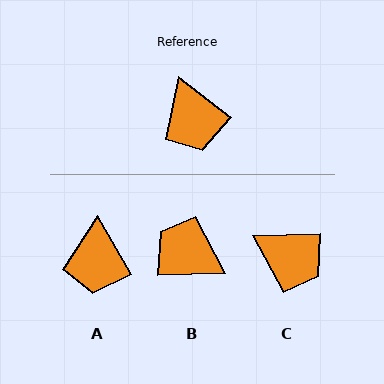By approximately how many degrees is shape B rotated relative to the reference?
Approximately 141 degrees clockwise.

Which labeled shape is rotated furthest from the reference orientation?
B, about 141 degrees away.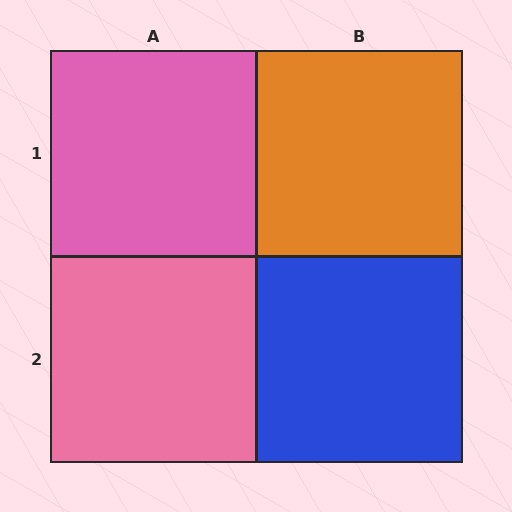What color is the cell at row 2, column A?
Pink.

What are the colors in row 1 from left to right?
Pink, orange.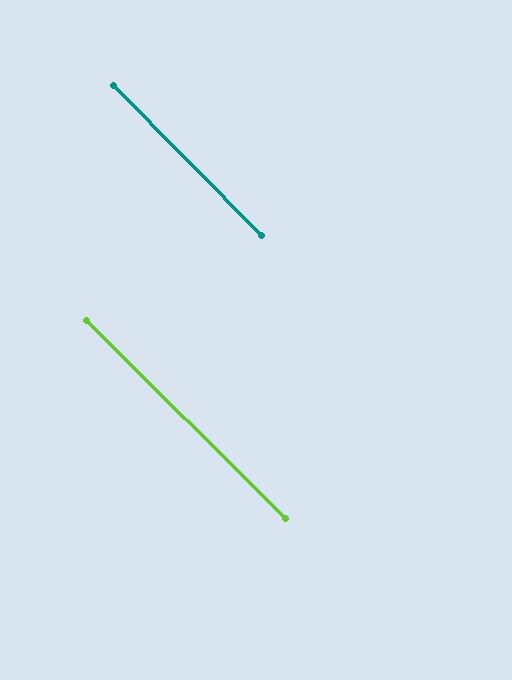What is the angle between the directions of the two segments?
Approximately 1 degree.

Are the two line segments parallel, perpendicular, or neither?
Parallel — their directions differ by only 0.7°.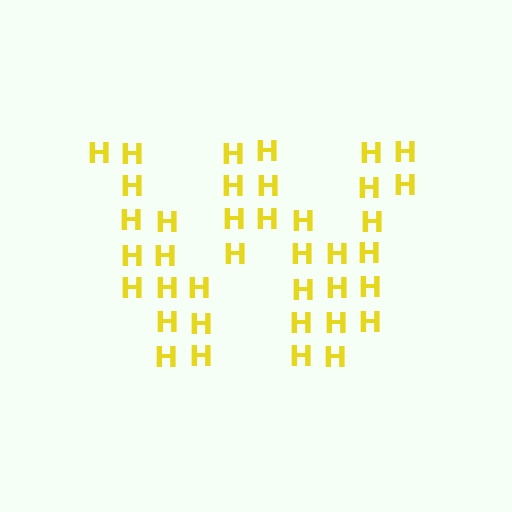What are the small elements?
The small elements are letter H's.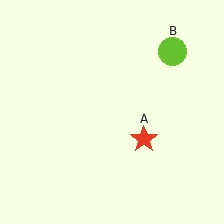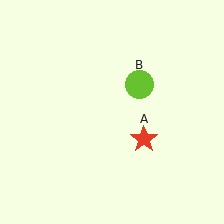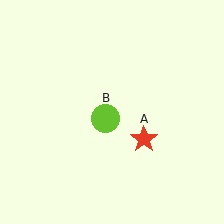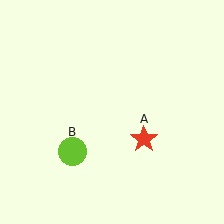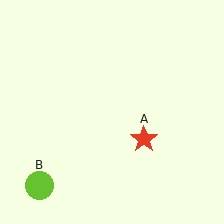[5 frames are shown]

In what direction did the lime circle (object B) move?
The lime circle (object B) moved down and to the left.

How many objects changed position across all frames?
1 object changed position: lime circle (object B).